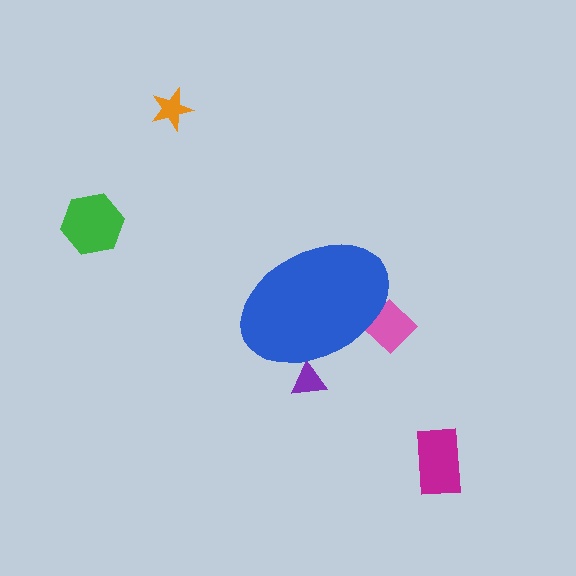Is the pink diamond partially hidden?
Yes, the pink diamond is partially hidden behind the blue ellipse.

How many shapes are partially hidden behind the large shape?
2 shapes are partially hidden.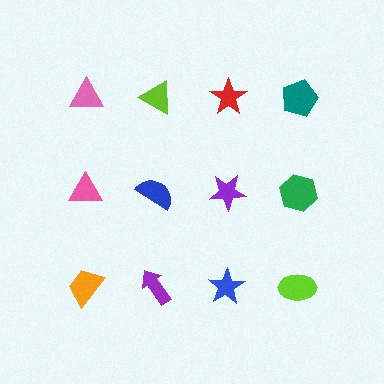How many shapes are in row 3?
4 shapes.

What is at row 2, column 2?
A blue semicircle.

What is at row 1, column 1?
A pink triangle.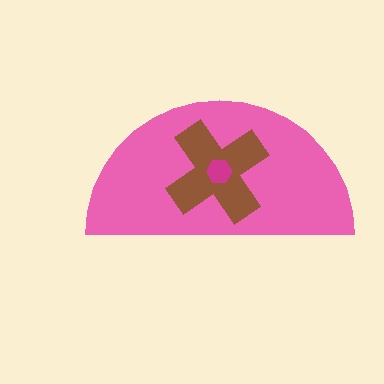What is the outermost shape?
The pink semicircle.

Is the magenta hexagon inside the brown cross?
Yes.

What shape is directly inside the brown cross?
The magenta hexagon.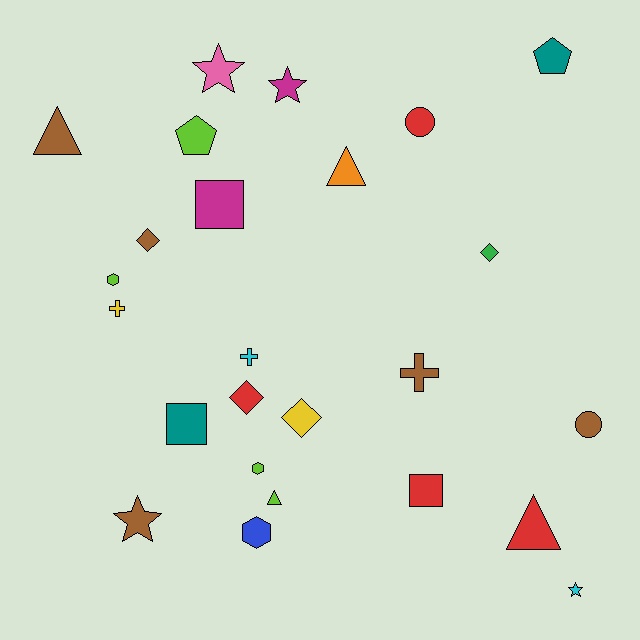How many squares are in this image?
There are 3 squares.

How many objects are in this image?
There are 25 objects.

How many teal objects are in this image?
There are 2 teal objects.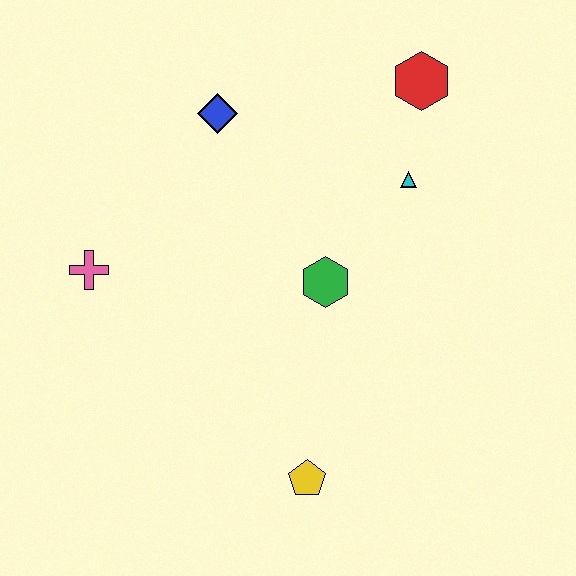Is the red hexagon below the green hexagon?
No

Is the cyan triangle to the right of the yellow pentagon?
Yes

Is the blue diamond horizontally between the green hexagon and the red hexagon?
No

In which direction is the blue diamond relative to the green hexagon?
The blue diamond is above the green hexagon.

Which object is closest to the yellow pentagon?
The green hexagon is closest to the yellow pentagon.